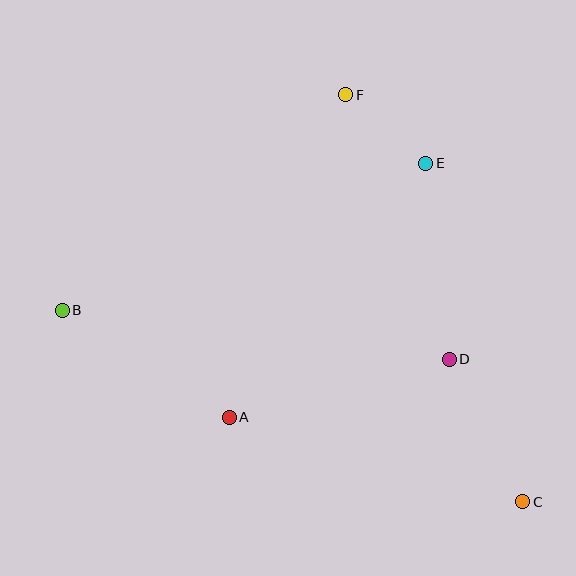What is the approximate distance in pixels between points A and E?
The distance between A and E is approximately 321 pixels.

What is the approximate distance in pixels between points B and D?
The distance between B and D is approximately 390 pixels.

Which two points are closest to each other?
Points E and F are closest to each other.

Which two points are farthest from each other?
Points B and C are farthest from each other.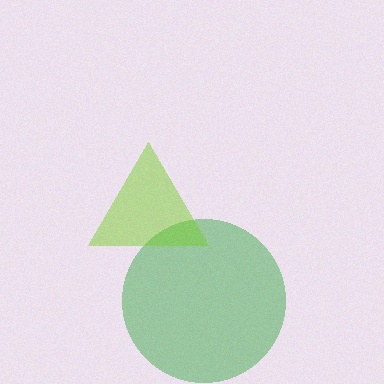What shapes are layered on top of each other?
The layered shapes are: a green circle, a lime triangle.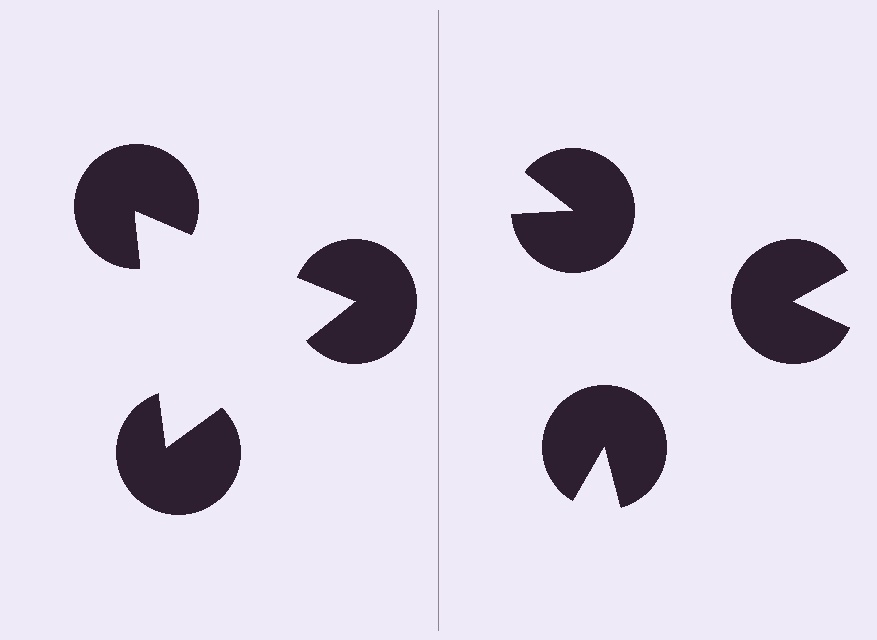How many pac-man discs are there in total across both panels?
6 — 3 on each side.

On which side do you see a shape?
An illusory triangle appears on the left side. On the right side the wedge cuts are rotated, so no coherent shape forms.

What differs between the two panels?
The pac-man discs are positioned identically on both sides; only the wedge orientations differ. On the left they align to a triangle; on the right they are misaligned.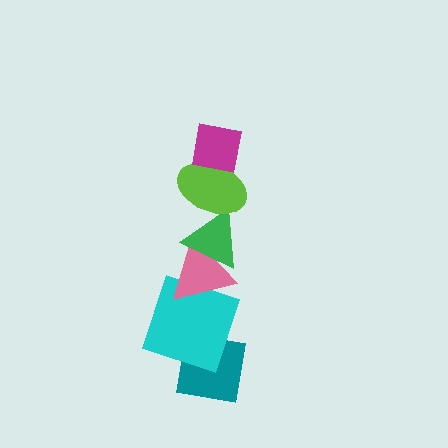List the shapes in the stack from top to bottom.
From top to bottom: the magenta square, the lime ellipse, the green triangle, the pink triangle, the cyan square, the teal square.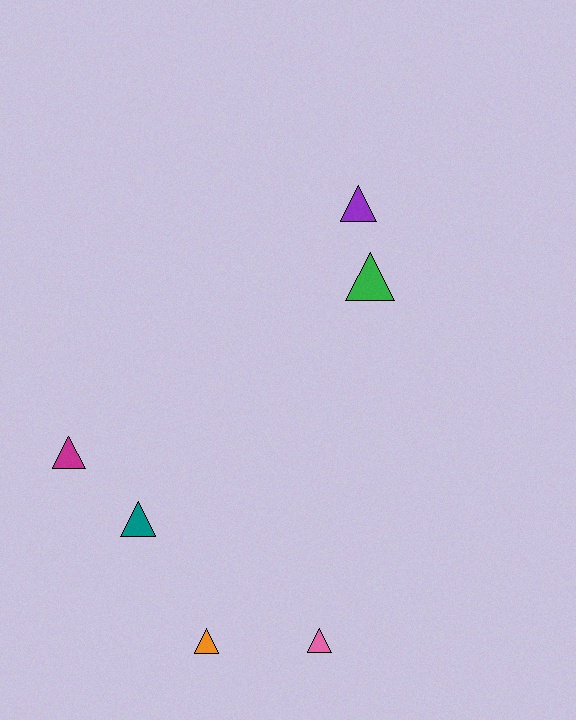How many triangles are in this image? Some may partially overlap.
There are 6 triangles.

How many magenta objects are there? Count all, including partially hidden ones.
There is 1 magenta object.